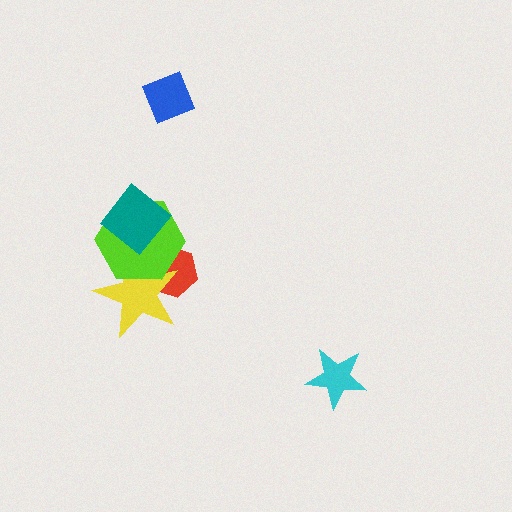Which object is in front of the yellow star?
The lime hexagon is in front of the yellow star.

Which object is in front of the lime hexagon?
The teal diamond is in front of the lime hexagon.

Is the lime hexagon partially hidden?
Yes, it is partially covered by another shape.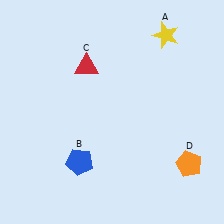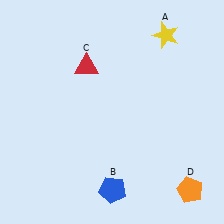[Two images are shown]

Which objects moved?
The objects that moved are: the blue pentagon (B), the orange pentagon (D).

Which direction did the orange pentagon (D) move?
The orange pentagon (D) moved down.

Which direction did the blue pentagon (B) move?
The blue pentagon (B) moved right.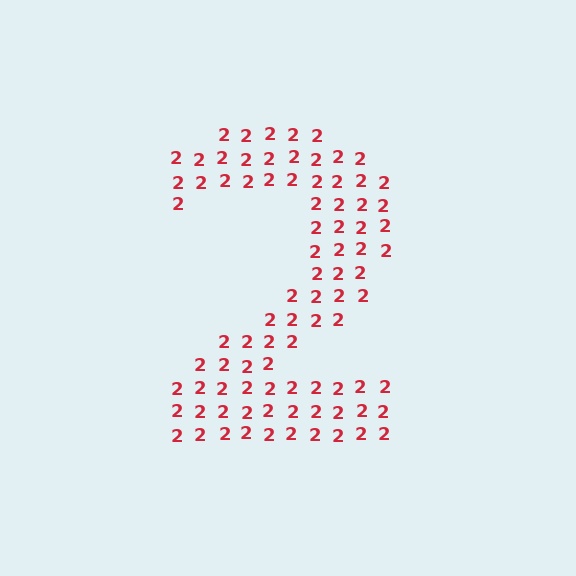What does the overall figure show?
The overall figure shows the digit 2.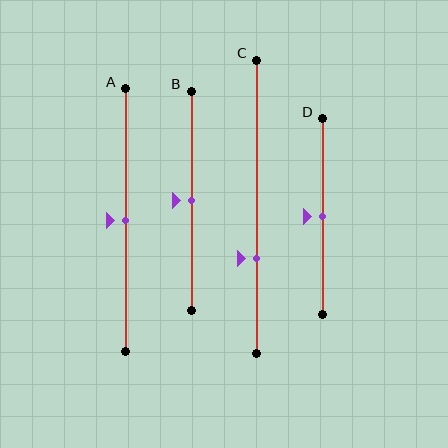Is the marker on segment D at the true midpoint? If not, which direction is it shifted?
Yes, the marker on segment D is at the true midpoint.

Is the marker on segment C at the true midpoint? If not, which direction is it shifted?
No, the marker on segment C is shifted downward by about 17% of the segment length.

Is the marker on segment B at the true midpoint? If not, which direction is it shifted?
Yes, the marker on segment B is at the true midpoint.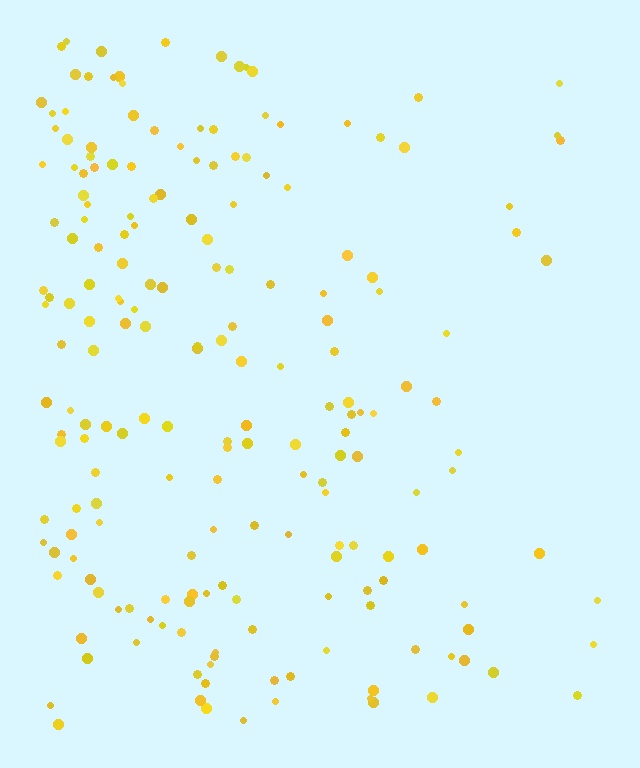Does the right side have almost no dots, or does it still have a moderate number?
Still a moderate number, just noticeably fewer than the left.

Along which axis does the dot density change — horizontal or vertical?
Horizontal.